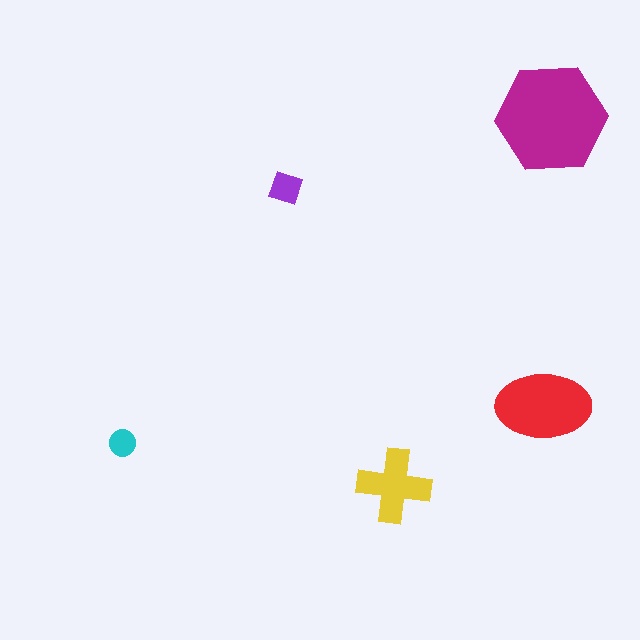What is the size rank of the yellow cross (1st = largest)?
3rd.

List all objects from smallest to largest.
The cyan circle, the purple square, the yellow cross, the red ellipse, the magenta hexagon.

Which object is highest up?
The magenta hexagon is topmost.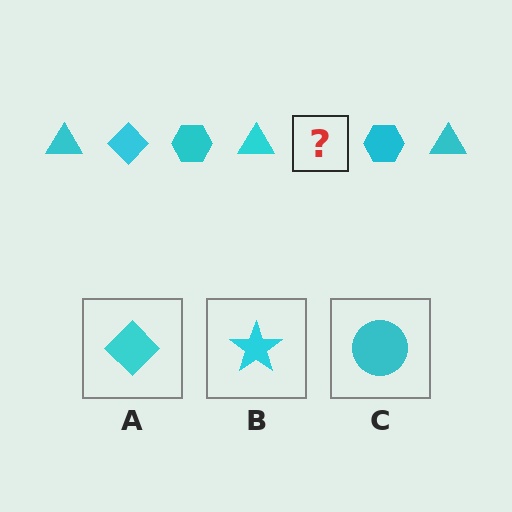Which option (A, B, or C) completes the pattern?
A.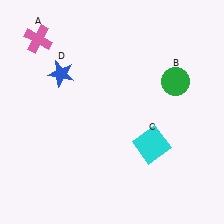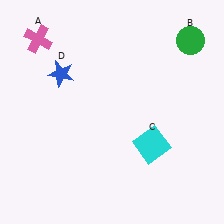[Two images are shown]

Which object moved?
The green circle (B) moved up.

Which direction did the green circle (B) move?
The green circle (B) moved up.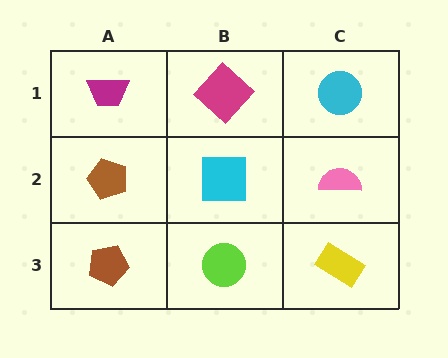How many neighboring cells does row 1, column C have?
2.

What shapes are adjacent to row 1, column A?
A brown pentagon (row 2, column A), a magenta diamond (row 1, column B).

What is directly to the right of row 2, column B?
A pink semicircle.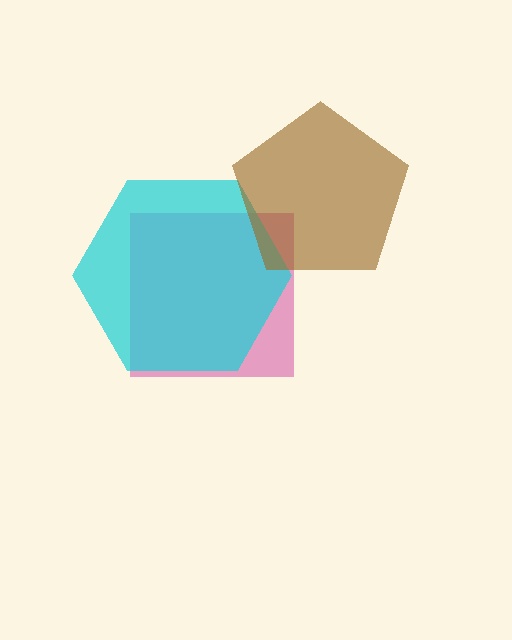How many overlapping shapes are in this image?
There are 3 overlapping shapes in the image.